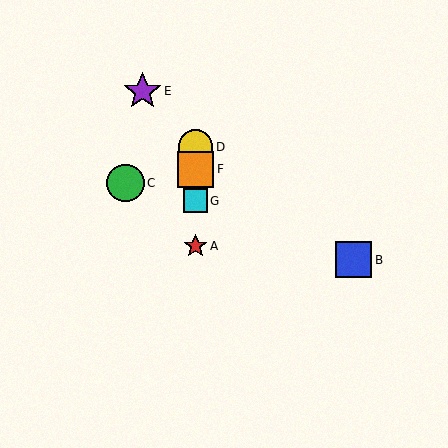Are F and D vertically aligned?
Yes, both are at x≈195.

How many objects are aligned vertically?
4 objects (A, D, F, G) are aligned vertically.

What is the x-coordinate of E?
Object E is at x≈142.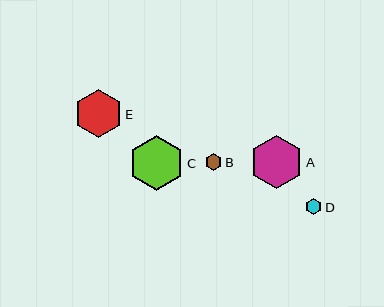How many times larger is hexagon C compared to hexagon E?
Hexagon C is approximately 1.1 times the size of hexagon E.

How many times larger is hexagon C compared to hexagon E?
Hexagon C is approximately 1.1 times the size of hexagon E.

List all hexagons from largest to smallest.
From largest to smallest: C, A, E, B, D.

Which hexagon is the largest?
Hexagon C is the largest with a size of approximately 55 pixels.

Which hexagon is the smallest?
Hexagon D is the smallest with a size of approximately 16 pixels.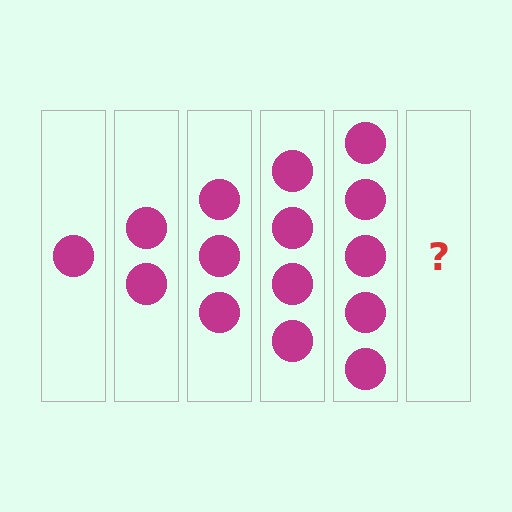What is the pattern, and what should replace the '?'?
The pattern is that each step adds one more circle. The '?' should be 6 circles.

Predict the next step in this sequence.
The next step is 6 circles.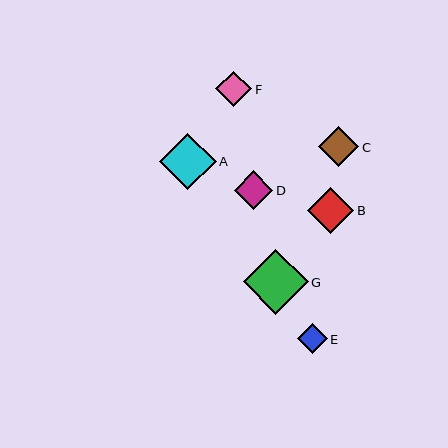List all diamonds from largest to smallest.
From largest to smallest: G, A, B, C, D, F, E.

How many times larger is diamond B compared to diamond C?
Diamond B is approximately 1.1 times the size of diamond C.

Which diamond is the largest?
Diamond G is the largest with a size of approximately 65 pixels.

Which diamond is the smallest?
Diamond E is the smallest with a size of approximately 30 pixels.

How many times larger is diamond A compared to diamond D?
Diamond A is approximately 1.5 times the size of diamond D.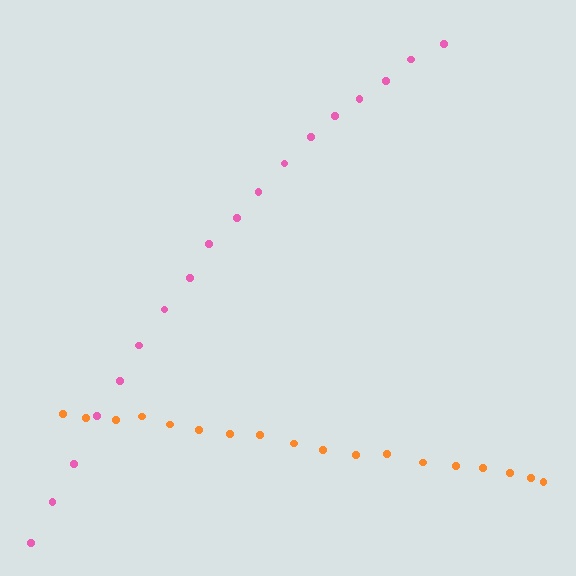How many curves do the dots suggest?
There are 2 distinct paths.